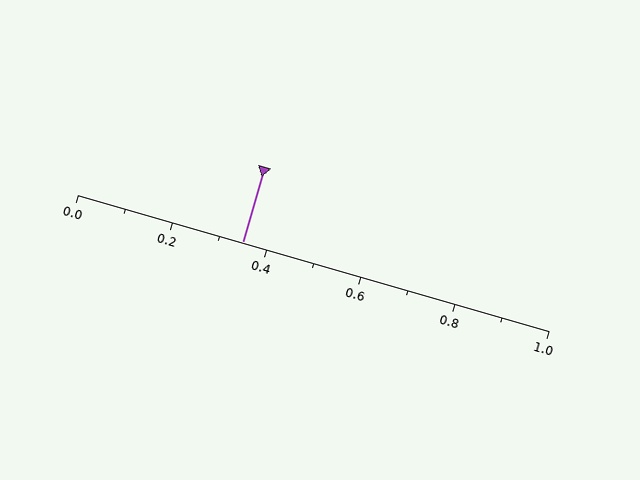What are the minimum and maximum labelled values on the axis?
The axis runs from 0.0 to 1.0.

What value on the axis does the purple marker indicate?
The marker indicates approximately 0.35.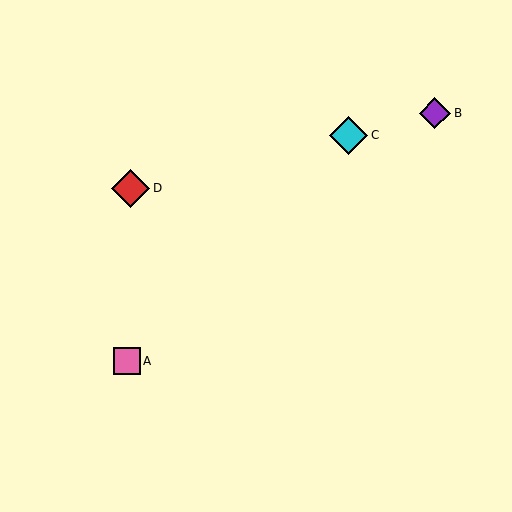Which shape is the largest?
The cyan diamond (labeled C) is the largest.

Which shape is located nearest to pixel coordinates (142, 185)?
The red diamond (labeled D) at (131, 188) is nearest to that location.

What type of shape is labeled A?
Shape A is a pink square.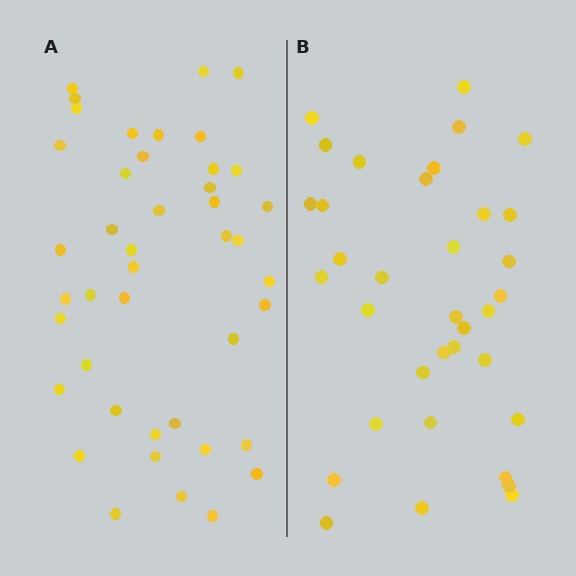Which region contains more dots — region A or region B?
Region A (the left region) has more dots.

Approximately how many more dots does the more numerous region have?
Region A has roughly 8 or so more dots than region B.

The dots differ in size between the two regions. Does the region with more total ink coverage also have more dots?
No. Region B has more total ink coverage because its dots are larger, but region A actually contains more individual dots. Total area can be misleading — the number of items is what matters here.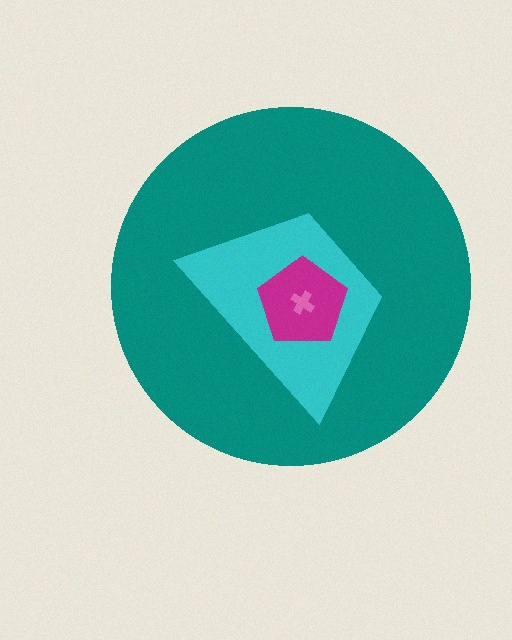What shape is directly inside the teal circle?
The cyan trapezoid.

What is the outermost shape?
The teal circle.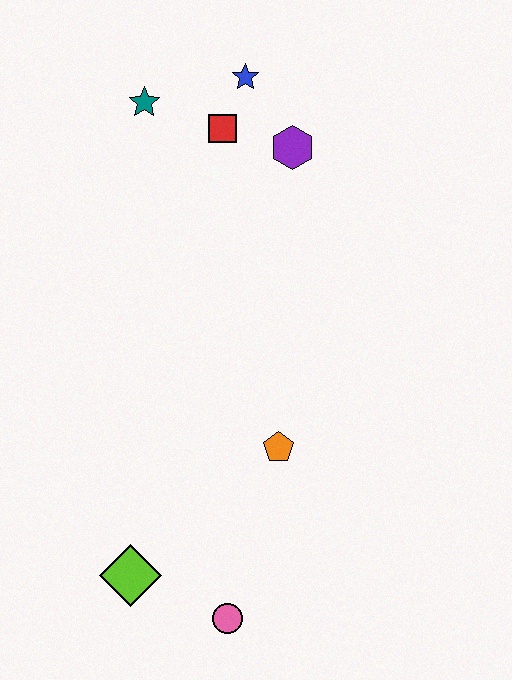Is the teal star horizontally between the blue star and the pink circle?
No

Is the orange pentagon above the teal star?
No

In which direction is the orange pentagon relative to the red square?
The orange pentagon is below the red square.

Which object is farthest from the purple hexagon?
The pink circle is farthest from the purple hexagon.